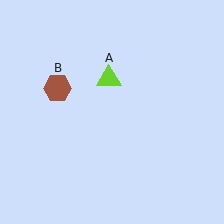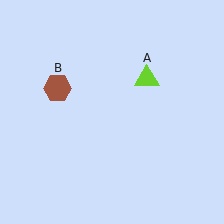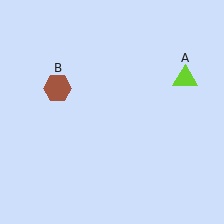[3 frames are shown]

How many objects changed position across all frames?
1 object changed position: lime triangle (object A).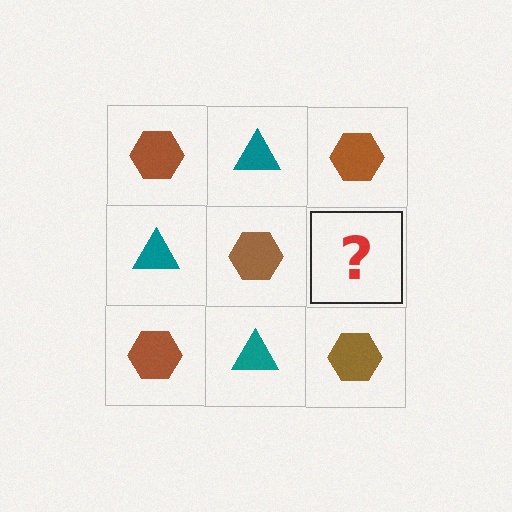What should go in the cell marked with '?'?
The missing cell should contain a teal triangle.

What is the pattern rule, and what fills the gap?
The rule is that it alternates brown hexagon and teal triangle in a checkerboard pattern. The gap should be filled with a teal triangle.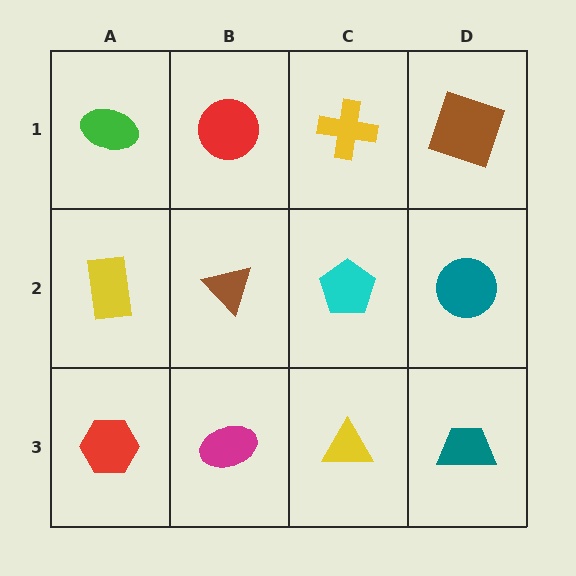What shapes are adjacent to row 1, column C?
A cyan pentagon (row 2, column C), a red circle (row 1, column B), a brown square (row 1, column D).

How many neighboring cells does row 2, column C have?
4.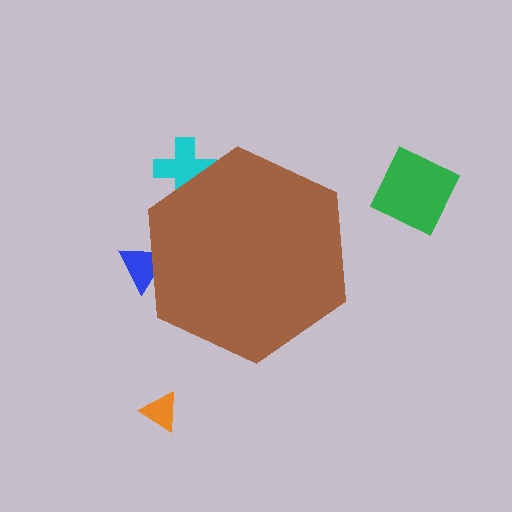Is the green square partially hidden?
No, the green square is fully visible.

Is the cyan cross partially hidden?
Yes, the cyan cross is partially hidden behind the brown hexagon.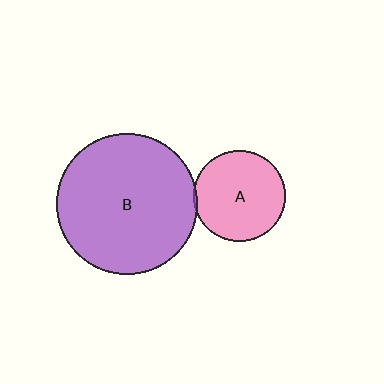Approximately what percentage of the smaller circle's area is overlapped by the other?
Approximately 5%.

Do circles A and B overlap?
Yes.